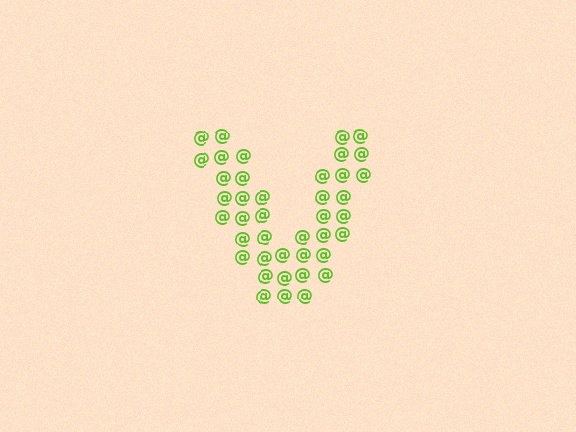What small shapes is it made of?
It is made of small at signs.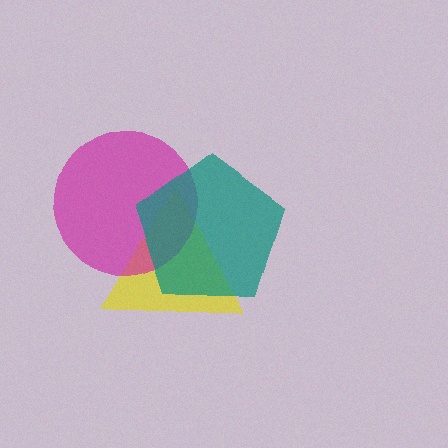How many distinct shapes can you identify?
There are 3 distinct shapes: a yellow triangle, a magenta circle, a teal pentagon.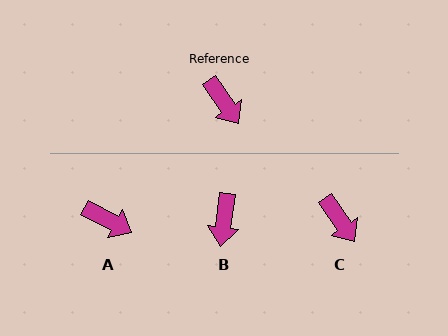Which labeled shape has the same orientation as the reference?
C.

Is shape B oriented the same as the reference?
No, it is off by about 42 degrees.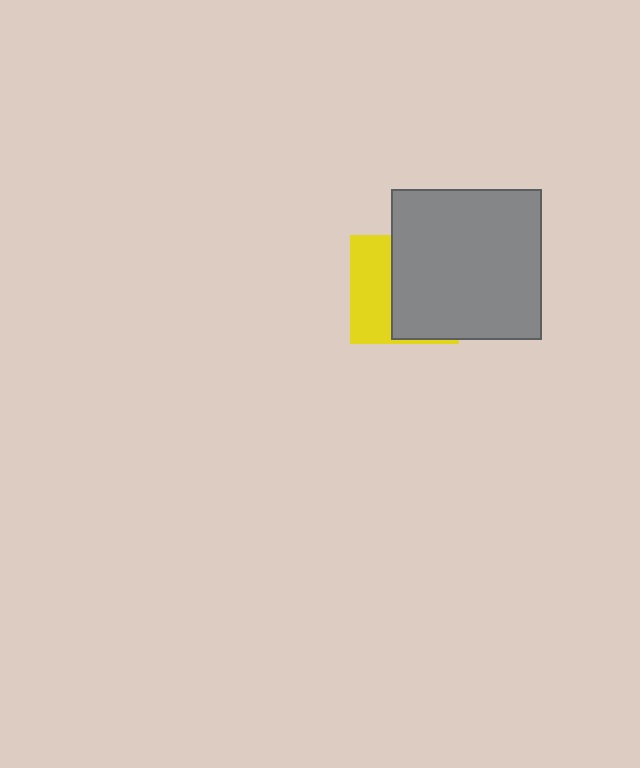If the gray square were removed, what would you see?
You would see the complete yellow square.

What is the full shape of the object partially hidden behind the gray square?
The partially hidden object is a yellow square.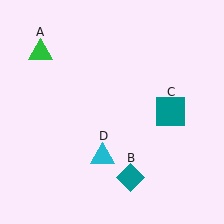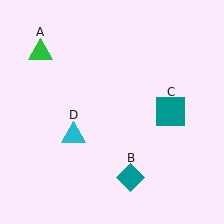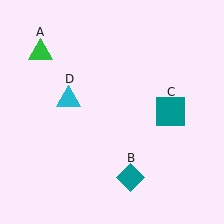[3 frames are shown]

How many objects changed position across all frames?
1 object changed position: cyan triangle (object D).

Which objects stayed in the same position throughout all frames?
Green triangle (object A) and teal diamond (object B) and teal square (object C) remained stationary.